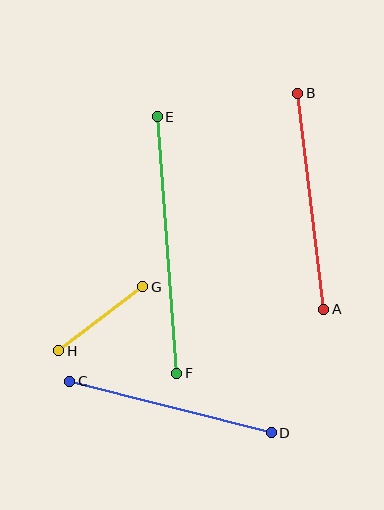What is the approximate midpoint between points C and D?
The midpoint is at approximately (170, 407) pixels.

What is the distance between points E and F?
The distance is approximately 257 pixels.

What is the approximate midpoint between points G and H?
The midpoint is at approximately (101, 319) pixels.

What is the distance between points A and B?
The distance is approximately 218 pixels.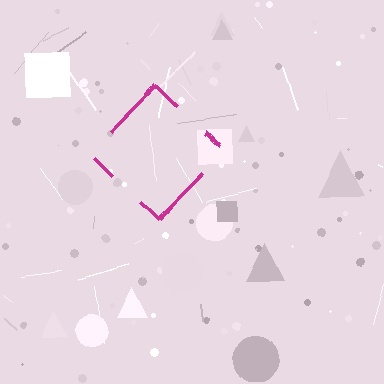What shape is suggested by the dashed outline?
The dashed outline suggests a diamond.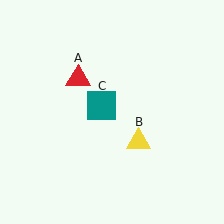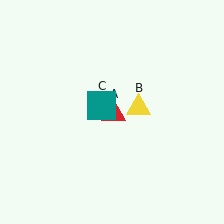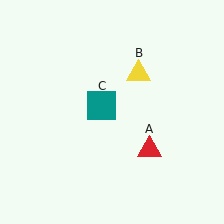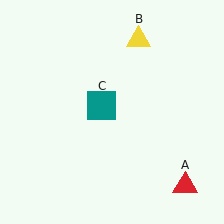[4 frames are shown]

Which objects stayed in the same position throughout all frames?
Teal square (object C) remained stationary.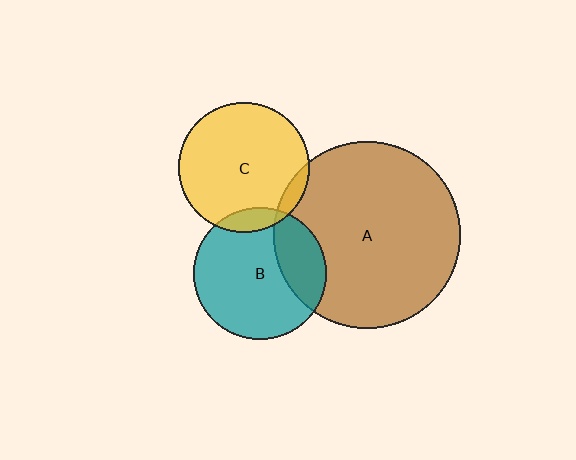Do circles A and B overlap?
Yes.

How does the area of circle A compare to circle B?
Approximately 2.0 times.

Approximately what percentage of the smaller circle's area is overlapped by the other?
Approximately 25%.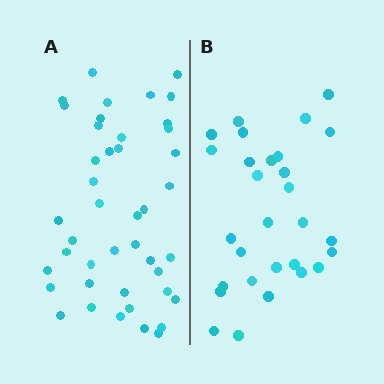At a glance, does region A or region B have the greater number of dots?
Region A (the left region) has more dots.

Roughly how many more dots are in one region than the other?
Region A has approximately 15 more dots than region B.